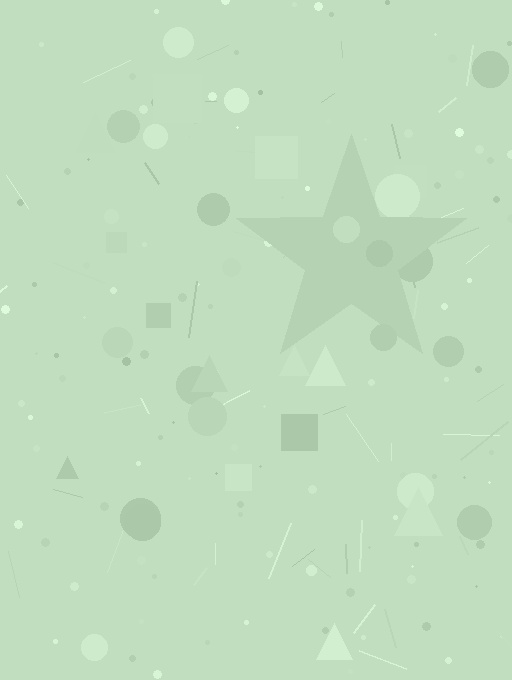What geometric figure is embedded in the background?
A star is embedded in the background.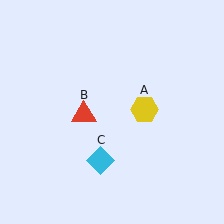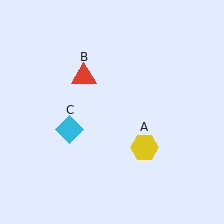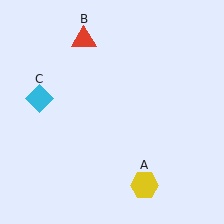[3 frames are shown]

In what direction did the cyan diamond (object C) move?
The cyan diamond (object C) moved up and to the left.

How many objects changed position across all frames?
3 objects changed position: yellow hexagon (object A), red triangle (object B), cyan diamond (object C).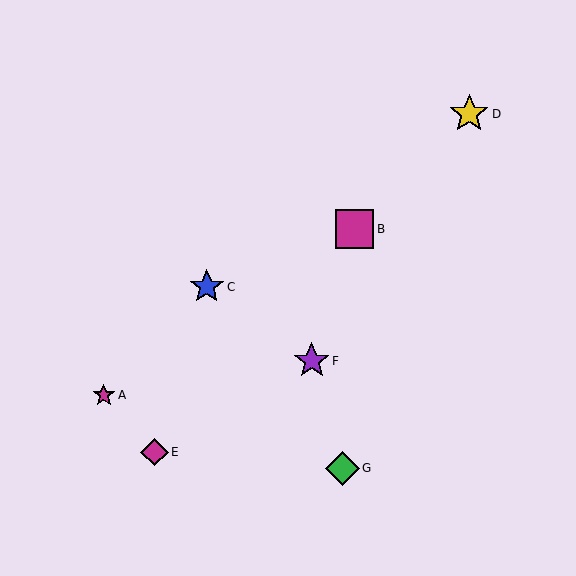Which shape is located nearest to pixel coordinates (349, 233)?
The magenta square (labeled B) at (354, 229) is nearest to that location.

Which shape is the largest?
The yellow star (labeled D) is the largest.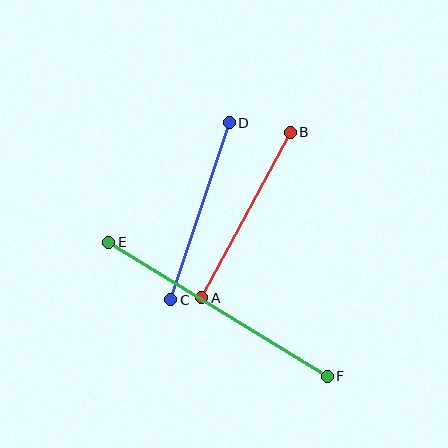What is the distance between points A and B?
The distance is approximately 188 pixels.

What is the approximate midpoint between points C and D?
The midpoint is at approximately (200, 211) pixels.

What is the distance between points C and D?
The distance is approximately 186 pixels.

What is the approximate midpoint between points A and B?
The midpoint is at approximately (246, 215) pixels.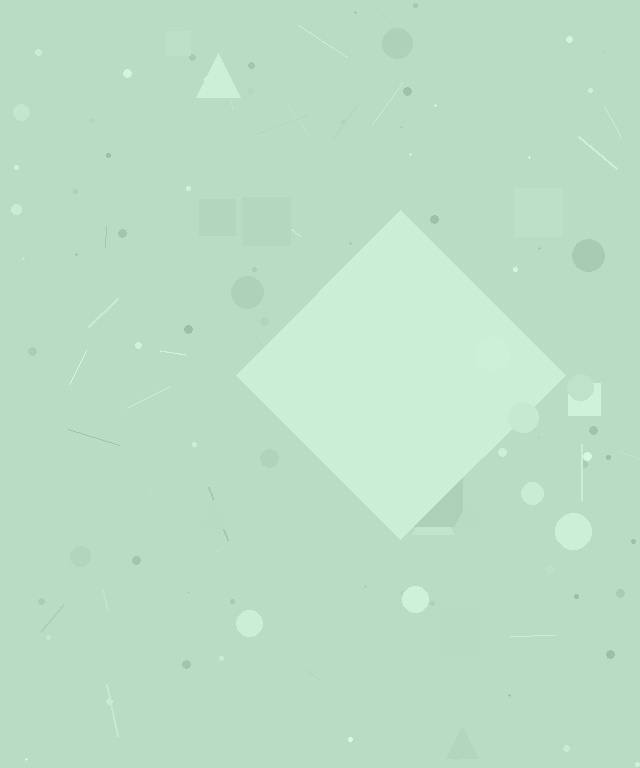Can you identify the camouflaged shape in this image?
The camouflaged shape is a diamond.